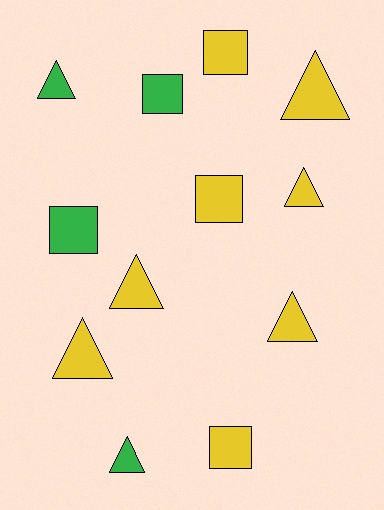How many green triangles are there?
There are 2 green triangles.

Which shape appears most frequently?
Triangle, with 7 objects.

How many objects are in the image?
There are 12 objects.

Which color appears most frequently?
Yellow, with 8 objects.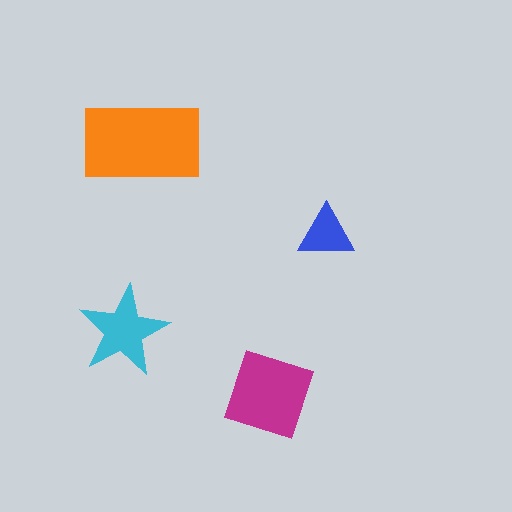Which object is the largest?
The orange rectangle.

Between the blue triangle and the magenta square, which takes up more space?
The magenta square.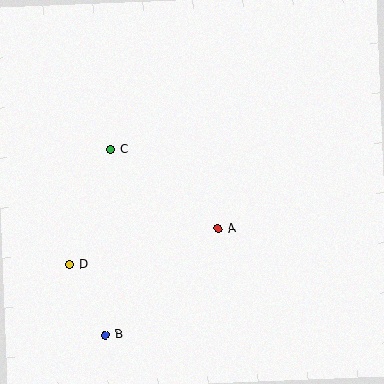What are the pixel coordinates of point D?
Point D is at (69, 265).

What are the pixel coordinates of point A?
Point A is at (218, 229).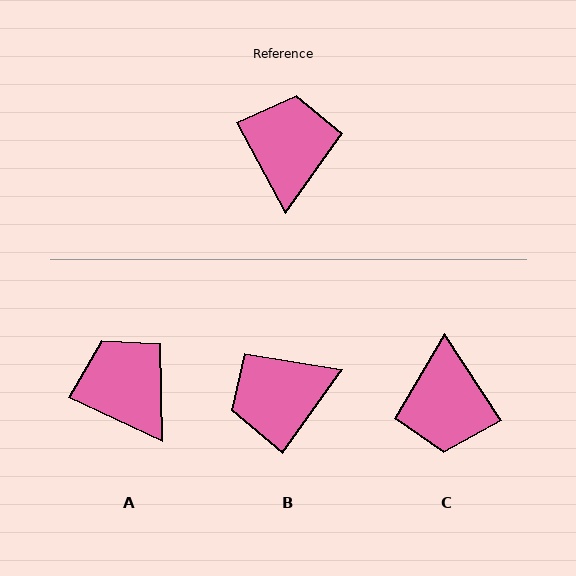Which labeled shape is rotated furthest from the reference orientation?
C, about 175 degrees away.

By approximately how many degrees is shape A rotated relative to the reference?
Approximately 37 degrees counter-clockwise.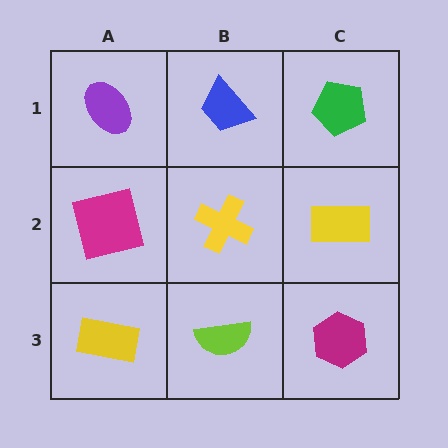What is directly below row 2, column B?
A lime semicircle.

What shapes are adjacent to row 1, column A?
A magenta square (row 2, column A), a blue trapezoid (row 1, column B).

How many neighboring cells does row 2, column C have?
3.